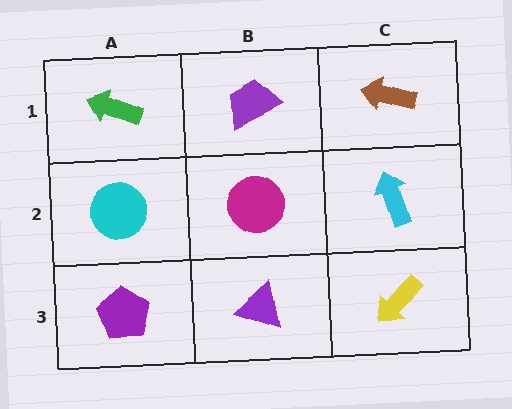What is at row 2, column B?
A magenta circle.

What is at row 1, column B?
A purple trapezoid.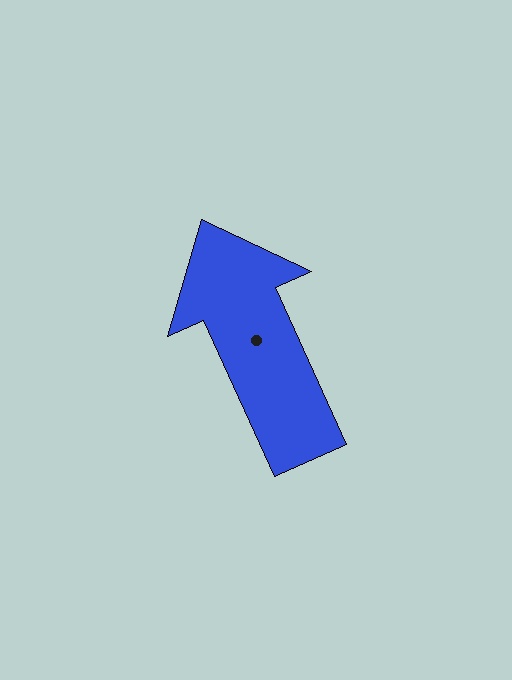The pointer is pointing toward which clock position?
Roughly 11 o'clock.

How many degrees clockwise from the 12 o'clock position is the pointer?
Approximately 336 degrees.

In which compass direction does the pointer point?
Northwest.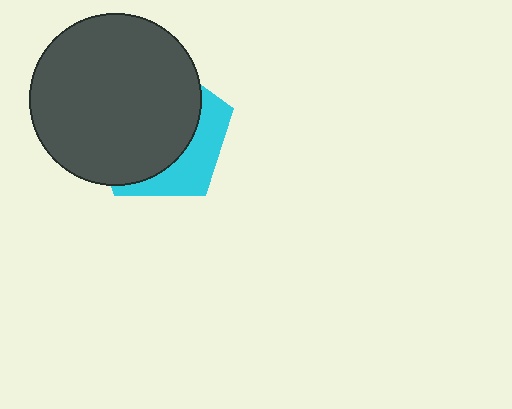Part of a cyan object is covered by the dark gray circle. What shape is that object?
It is a pentagon.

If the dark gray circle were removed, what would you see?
You would see the complete cyan pentagon.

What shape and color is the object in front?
The object in front is a dark gray circle.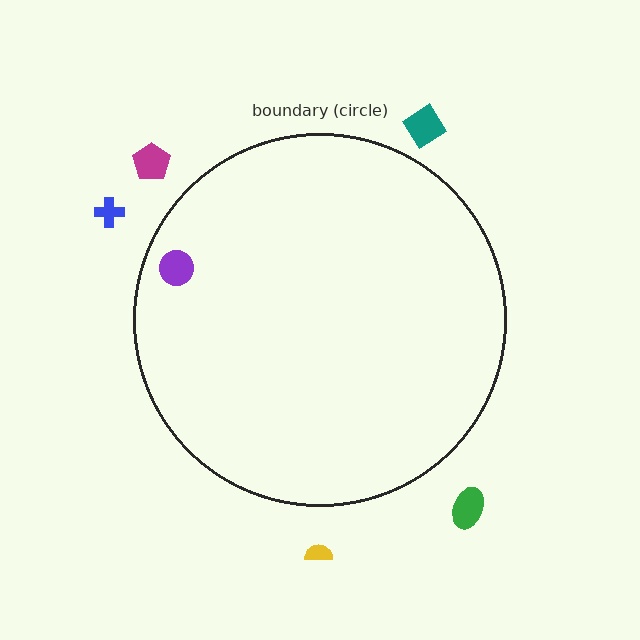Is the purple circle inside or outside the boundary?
Inside.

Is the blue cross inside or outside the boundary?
Outside.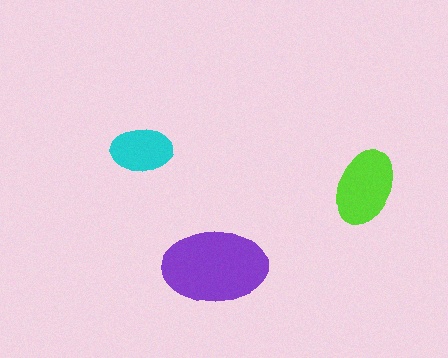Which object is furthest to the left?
The cyan ellipse is leftmost.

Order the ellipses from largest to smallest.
the purple one, the lime one, the cyan one.